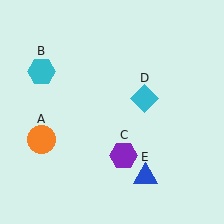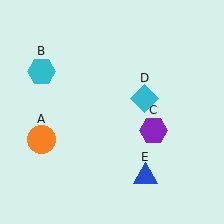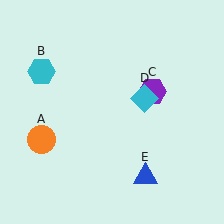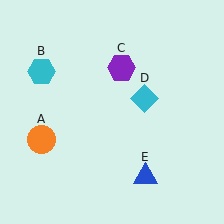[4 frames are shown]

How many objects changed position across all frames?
1 object changed position: purple hexagon (object C).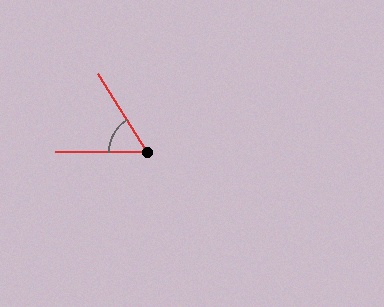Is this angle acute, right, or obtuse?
It is acute.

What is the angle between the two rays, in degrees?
Approximately 58 degrees.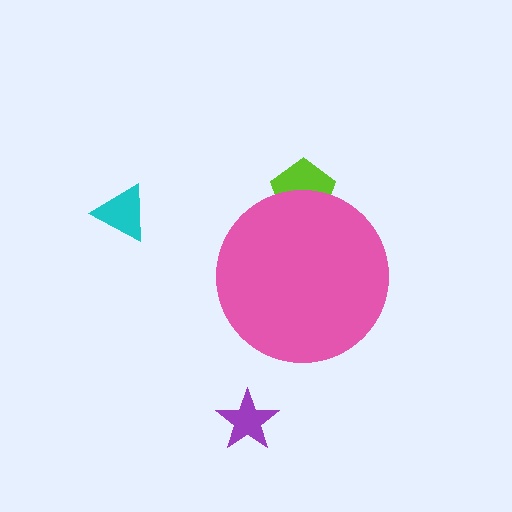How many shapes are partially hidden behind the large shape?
1 shape is partially hidden.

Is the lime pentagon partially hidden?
Yes, the lime pentagon is partially hidden behind the pink circle.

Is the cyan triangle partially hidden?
No, the cyan triangle is fully visible.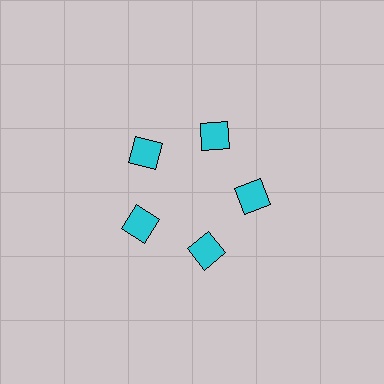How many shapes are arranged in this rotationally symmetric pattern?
There are 5 shapes, arranged in 5 groups of 1.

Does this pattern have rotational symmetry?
Yes, this pattern has 5-fold rotational symmetry. It looks the same after rotating 72 degrees around the center.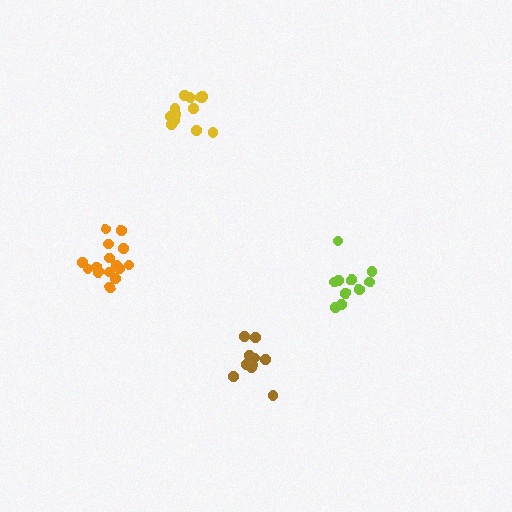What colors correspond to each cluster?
The clusters are colored: lime, brown, yellow, orange.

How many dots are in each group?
Group 1: 10 dots, Group 2: 10 dots, Group 3: 12 dots, Group 4: 15 dots (47 total).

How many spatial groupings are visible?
There are 4 spatial groupings.